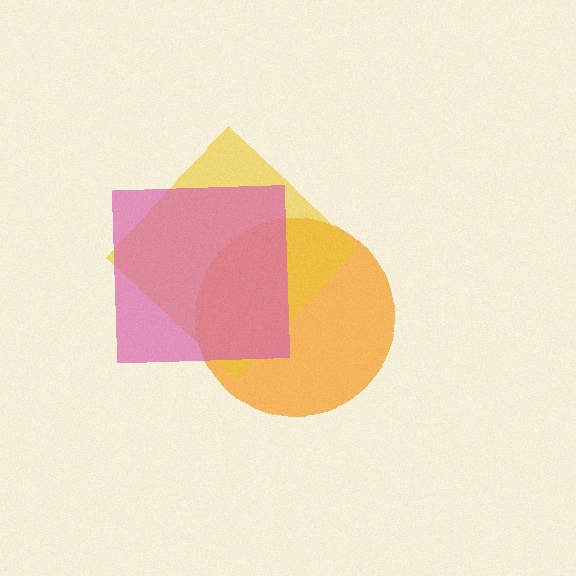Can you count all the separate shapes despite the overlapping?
Yes, there are 3 separate shapes.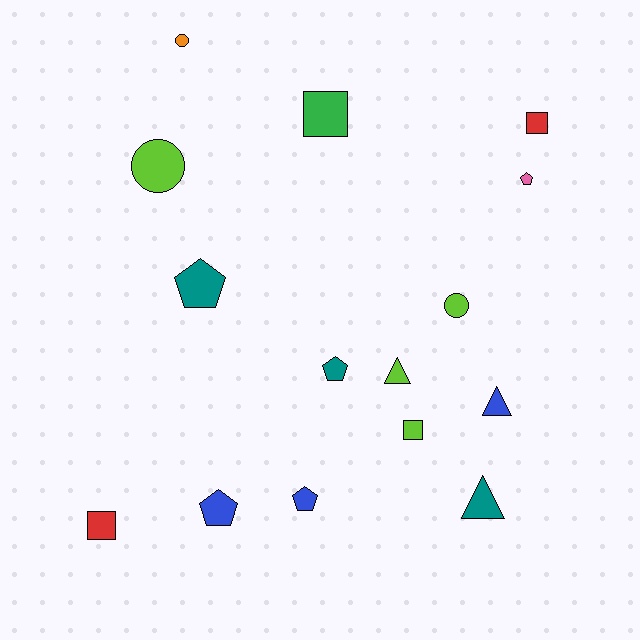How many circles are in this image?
There are 3 circles.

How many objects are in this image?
There are 15 objects.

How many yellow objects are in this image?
There are no yellow objects.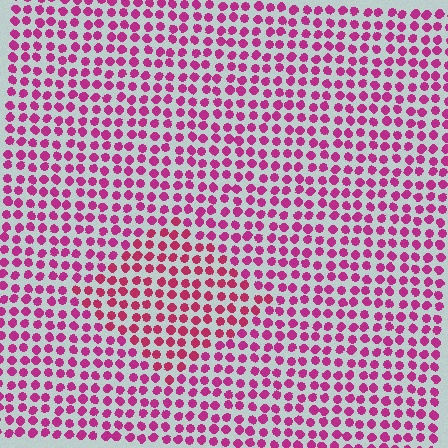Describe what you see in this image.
The image is filled with small magenta elements in a uniform arrangement. A diamond-shaped region is visible where the elements are tinted to a slightly different hue, forming a subtle color boundary.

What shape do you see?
I see a diamond.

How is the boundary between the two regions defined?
The boundary is defined purely by a slight shift in hue (about 18 degrees). Spacing, size, and orientation are identical on both sides.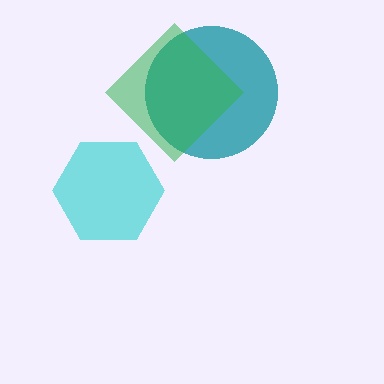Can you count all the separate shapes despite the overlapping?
Yes, there are 3 separate shapes.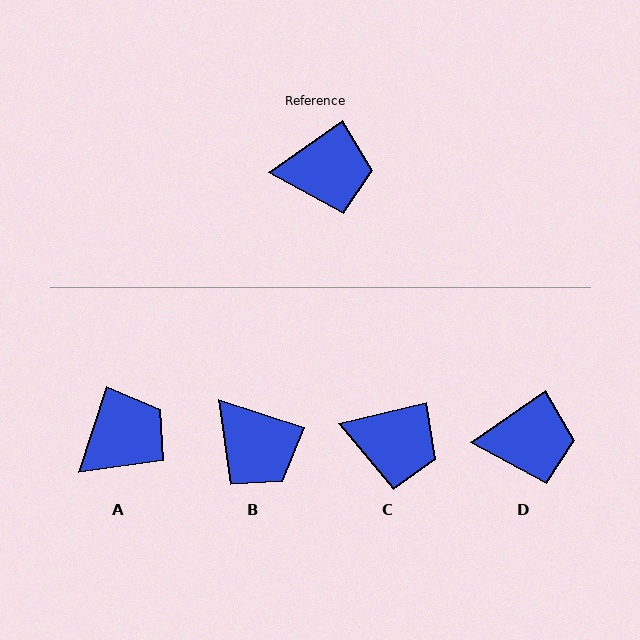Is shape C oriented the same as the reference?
No, it is off by about 21 degrees.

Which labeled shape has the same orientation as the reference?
D.